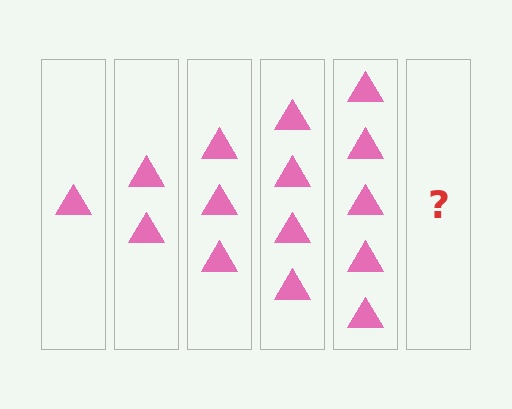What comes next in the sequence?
The next element should be 6 triangles.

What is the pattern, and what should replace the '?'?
The pattern is that each step adds one more triangle. The '?' should be 6 triangles.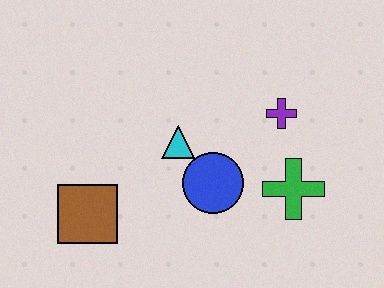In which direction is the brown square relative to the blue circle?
The brown square is to the left of the blue circle.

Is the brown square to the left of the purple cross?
Yes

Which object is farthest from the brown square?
The purple cross is farthest from the brown square.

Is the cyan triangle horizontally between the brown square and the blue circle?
Yes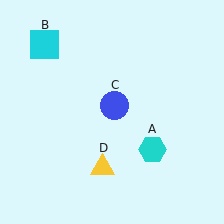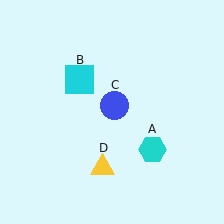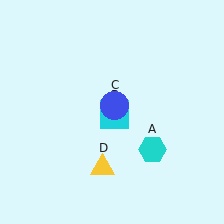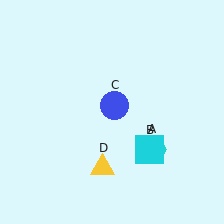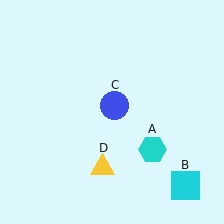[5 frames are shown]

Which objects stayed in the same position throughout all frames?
Cyan hexagon (object A) and blue circle (object C) and yellow triangle (object D) remained stationary.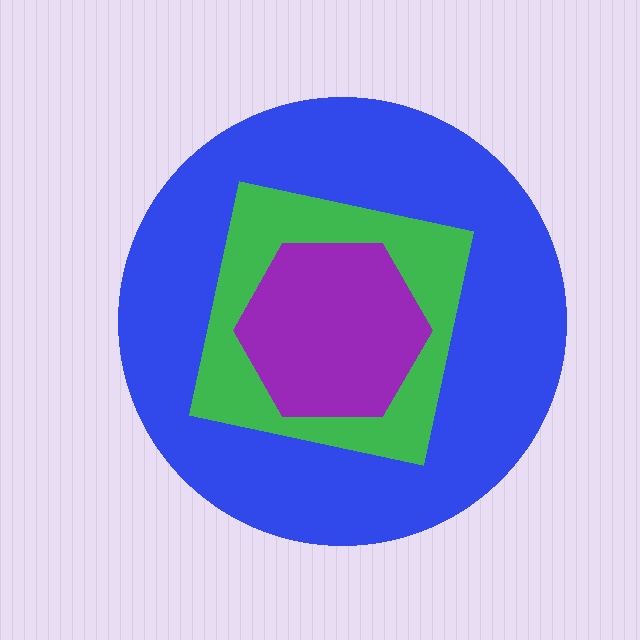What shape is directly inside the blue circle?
The green square.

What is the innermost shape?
The purple hexagon.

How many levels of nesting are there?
3.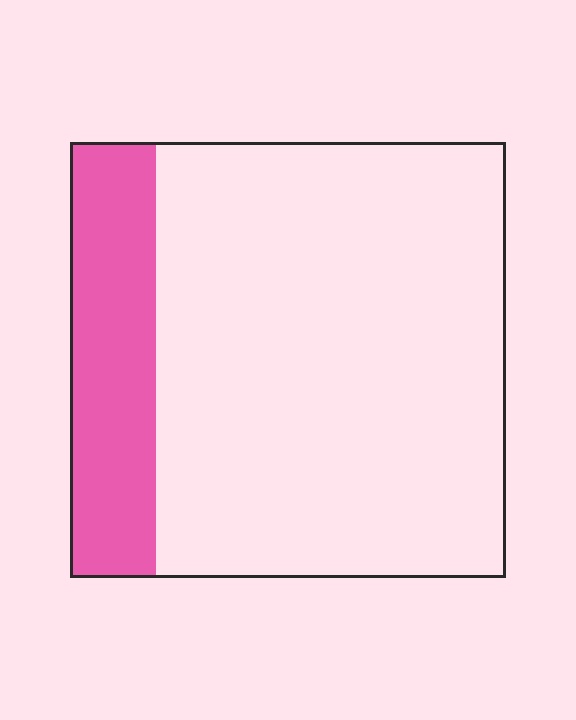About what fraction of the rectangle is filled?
About one fifth (1/5).